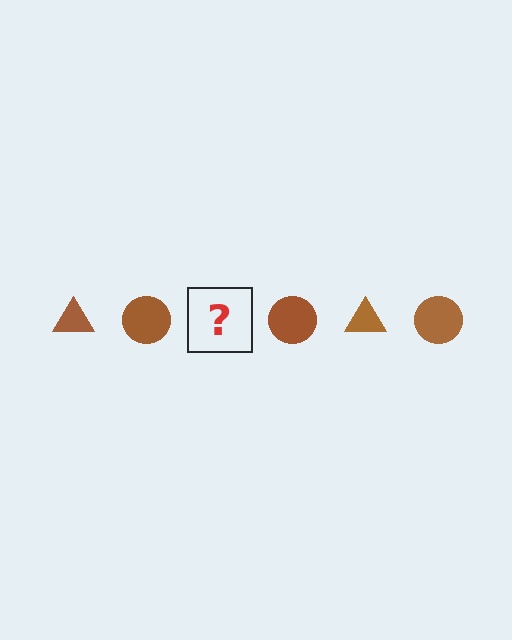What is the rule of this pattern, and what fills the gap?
The rule is that the pattern cycles through triangle, circle shapes in brown. The gap should be filled with a brown triangle.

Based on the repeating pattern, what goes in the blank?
The blank should be a brown triangle.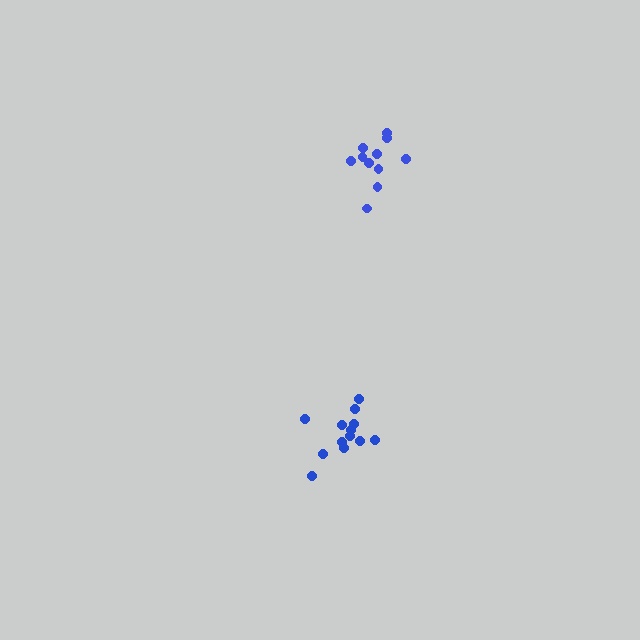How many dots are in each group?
Group 1: 13 dots, Group 2: 11 dots (24 total).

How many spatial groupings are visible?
There are 2 spatial groupings.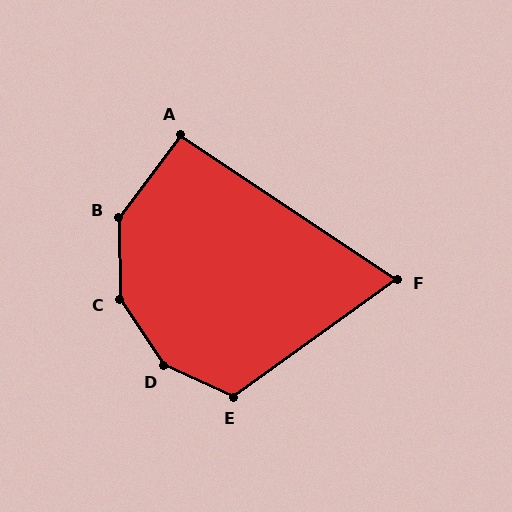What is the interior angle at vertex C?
Approximately 147 degrees (obtuse).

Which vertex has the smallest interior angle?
F, at approximately 70 degrees.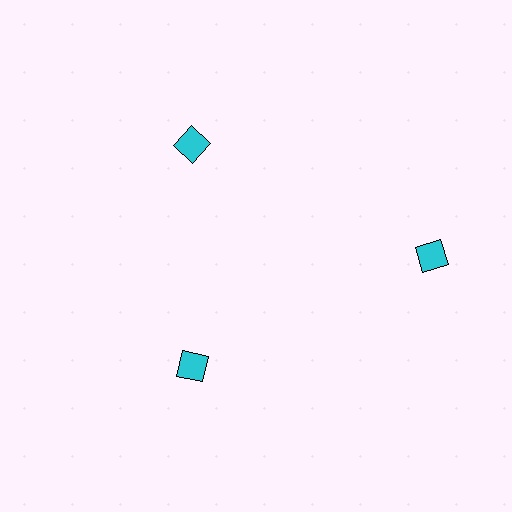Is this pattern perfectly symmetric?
No. The 3 cyan squares are arranged in a ring, but one element near the 3 o'clock position is pushed outward from the center, breaking the 3-fold rotational symmetry.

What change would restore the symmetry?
The symmetry would be restored by moving it inward, back onto the ring so that all 3 squares sit at equal angles and equal distance from the center.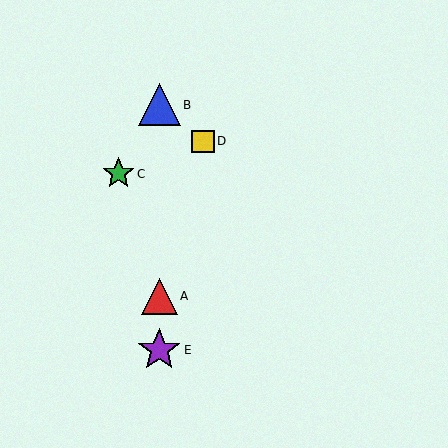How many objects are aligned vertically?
3 objects (A, B, E) are aligned vertically.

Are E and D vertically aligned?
No, E is at x≈159 and D is at x≈203.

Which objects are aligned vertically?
Objects A, B, E are aligned vertically.